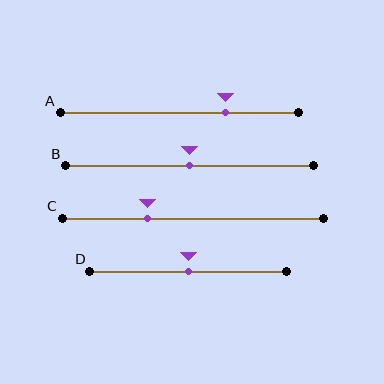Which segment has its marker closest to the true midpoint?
Segment B has its marker closest to the true midpoint.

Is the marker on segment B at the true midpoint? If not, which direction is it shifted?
Yes, the marker on segment B is at the true midpoint.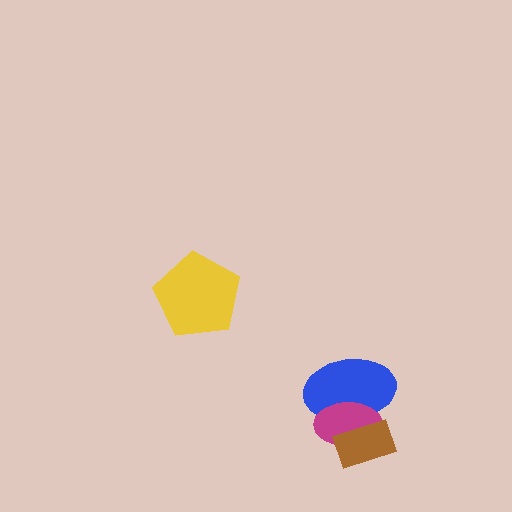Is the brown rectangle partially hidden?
No, no other shape covers it.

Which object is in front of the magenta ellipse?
The brown rectangle is in front of the magenta ellipse.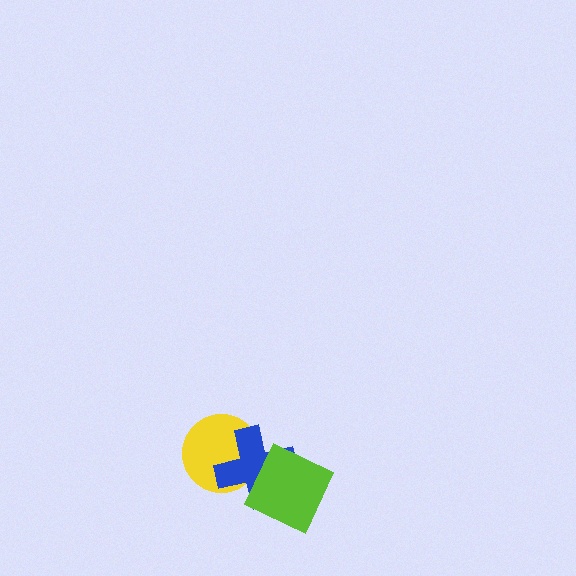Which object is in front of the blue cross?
The lime diamond is in front of the blue cross.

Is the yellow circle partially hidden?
Yes, it is partially covered by another shape.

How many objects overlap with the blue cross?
2 objects overlap with the blue cross.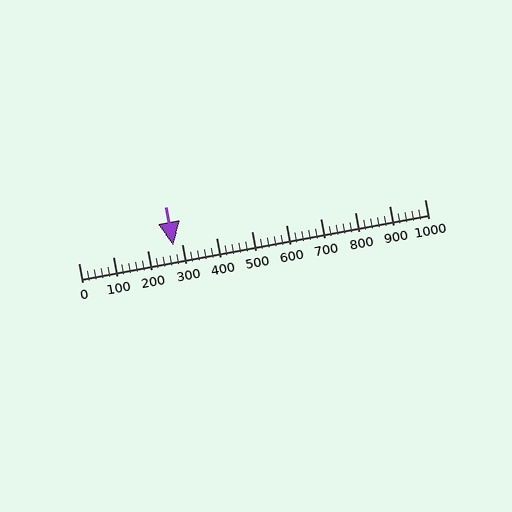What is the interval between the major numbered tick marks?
The major tick marks are spaced 100 units apart.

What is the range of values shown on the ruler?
The ruler shows values from 0 to 1000.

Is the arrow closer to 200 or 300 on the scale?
The arrow is closer to 300.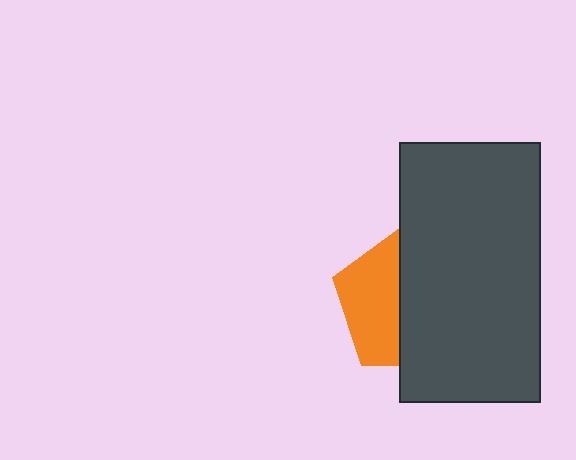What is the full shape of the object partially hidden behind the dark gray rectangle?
The partially hidden object is an orange pentagon.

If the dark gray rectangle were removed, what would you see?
You would see the complete orange pentagon.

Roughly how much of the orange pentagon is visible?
A small part of it is visible (roughly 42%).